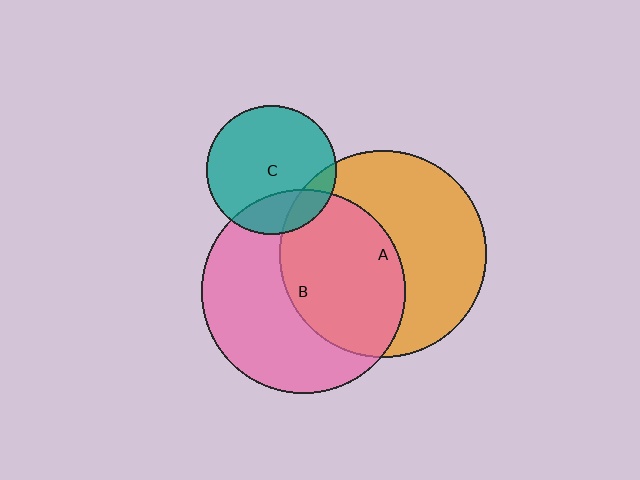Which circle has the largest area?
Circle A (orange).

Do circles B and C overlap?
Yes.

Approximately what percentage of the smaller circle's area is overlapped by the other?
Approximately 20%.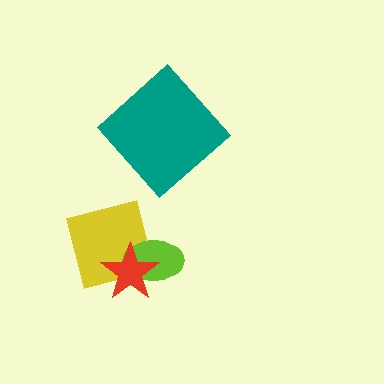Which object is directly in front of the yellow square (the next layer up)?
The lime ellipse is directly in front of the yellow square.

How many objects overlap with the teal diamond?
0 objects overlap with the teal diamond.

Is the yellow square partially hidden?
Yes, it is partially covered by another shape.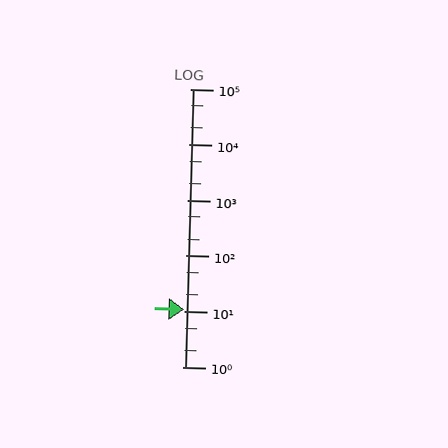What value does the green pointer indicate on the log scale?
The pointer indicates approximately 11.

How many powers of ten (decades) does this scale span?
The scale spans 5 decades, from 1 to 100000.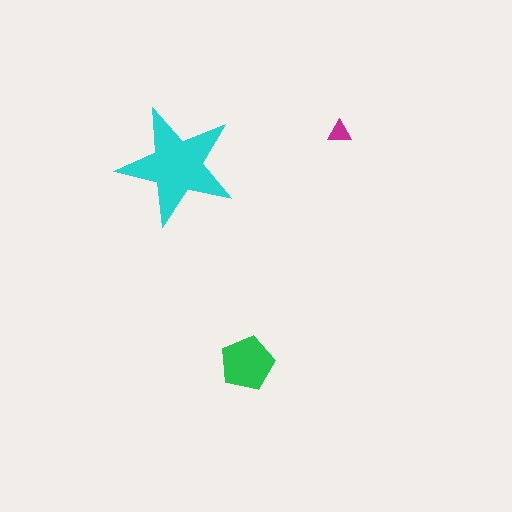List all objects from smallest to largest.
The magenta triangle, the green pentagon, the cyan star.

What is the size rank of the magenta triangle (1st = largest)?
3rd.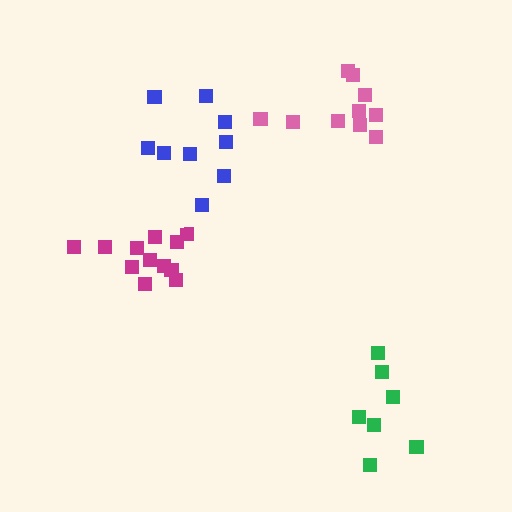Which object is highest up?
The pink cluster is topmost.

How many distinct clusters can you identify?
There are 4 distinct clusters.